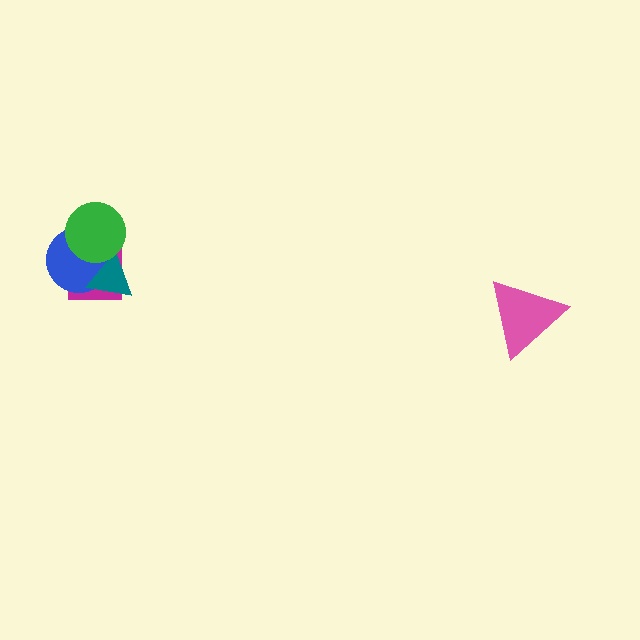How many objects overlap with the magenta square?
3 objects overlap with the magenta square.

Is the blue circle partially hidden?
Yes, it is partially covered by another shape.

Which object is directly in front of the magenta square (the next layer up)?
The blue circle is directly in front of the magenta square.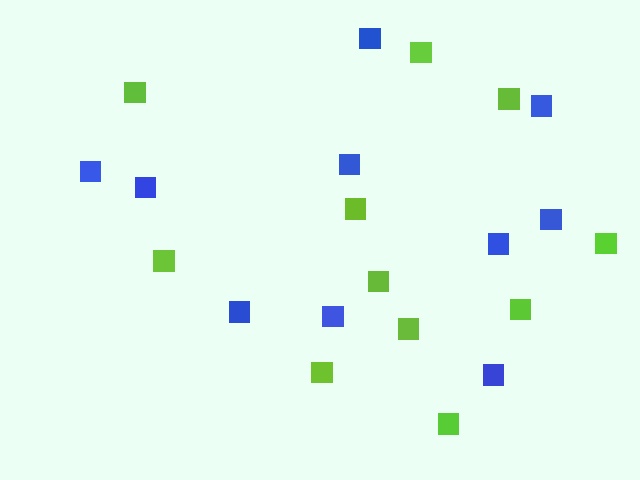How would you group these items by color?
There are 2 groups: one group of lime squares (11) and one group of blue squares (10).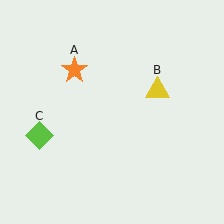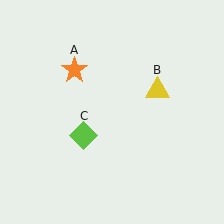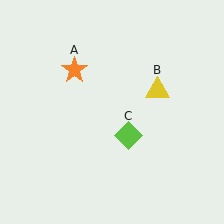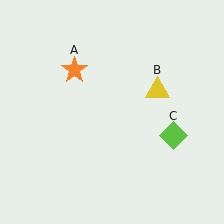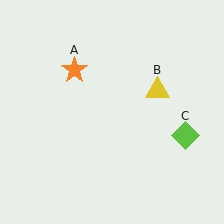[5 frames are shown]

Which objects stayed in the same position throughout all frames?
Orange star (object A) and yellow triangle (object B) remained stationary.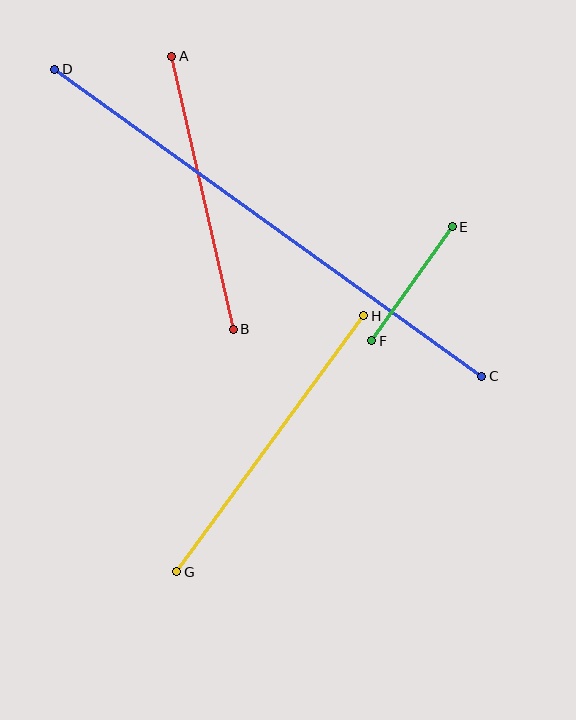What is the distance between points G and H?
The distance is approximately 317 pixels.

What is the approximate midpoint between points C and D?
The midpoint is at approximately (268, 223) pixels.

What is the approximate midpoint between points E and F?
The midpoint is at approximately (412, 284) pixels.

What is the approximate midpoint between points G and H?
The midpoint is at approximately (270, 444) pixels.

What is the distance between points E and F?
The distance is approximately 140 pixels.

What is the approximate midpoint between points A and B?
The midpoint is at approximately (202, 193) pixels.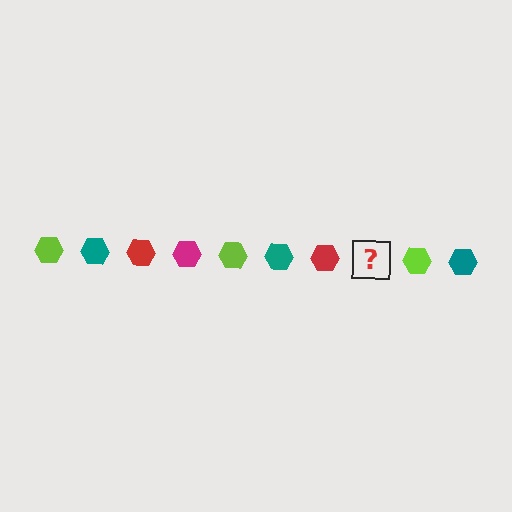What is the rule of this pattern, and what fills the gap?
The rule is that the pattern cycles through lime, teal, red, magenta hexagons. The gap should be filled with a magenta hexagon.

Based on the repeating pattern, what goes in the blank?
The blank should be a magenta hexagon.